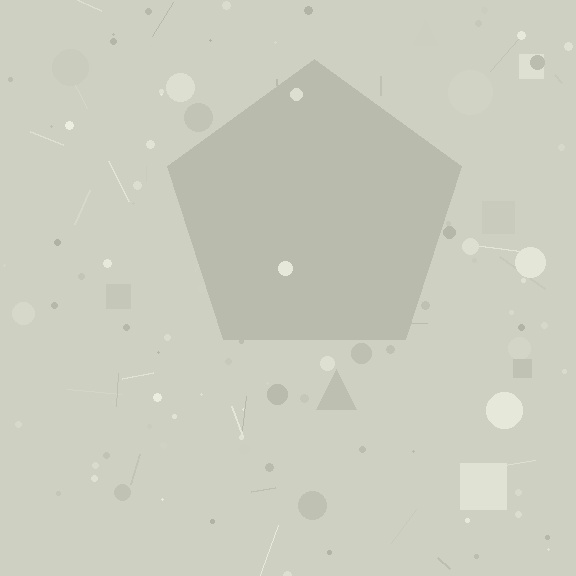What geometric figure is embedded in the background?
A pentagon is embedded in the background.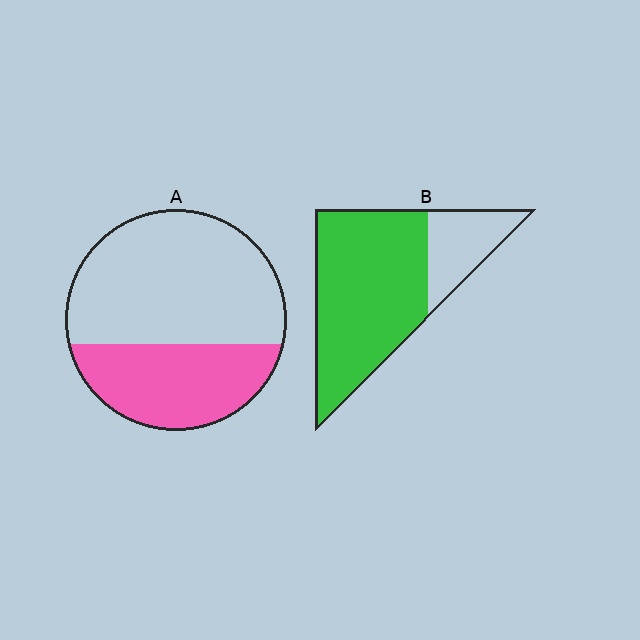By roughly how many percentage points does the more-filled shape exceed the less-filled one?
By roughly 40 percentage points (B over A).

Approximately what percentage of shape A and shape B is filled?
A is approximately 35% and B is approximately 75%.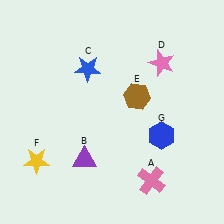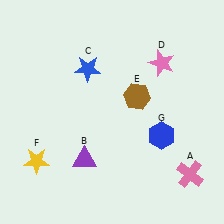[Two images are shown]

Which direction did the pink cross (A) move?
The pink cross (A) moved right.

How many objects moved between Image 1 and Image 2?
1 object moved between the two images.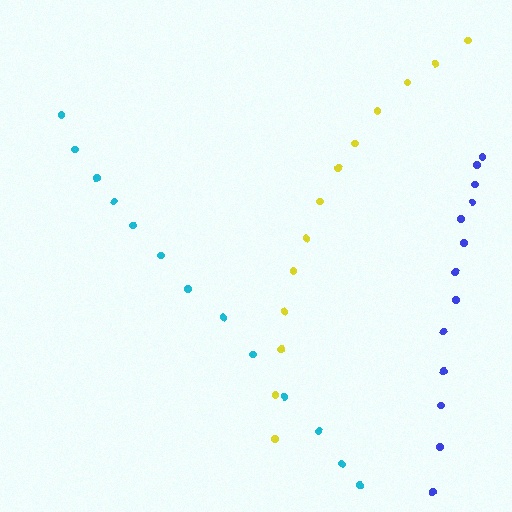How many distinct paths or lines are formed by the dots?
There are 3 distinct paths.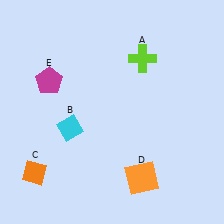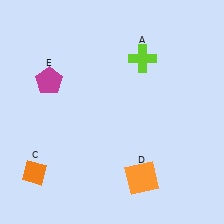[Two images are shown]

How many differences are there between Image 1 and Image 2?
There is 1 difference between the two images.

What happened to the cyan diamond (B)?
The cyan diamond (B) was removed in Image 2. It was in the bottom-left area of Image 1.